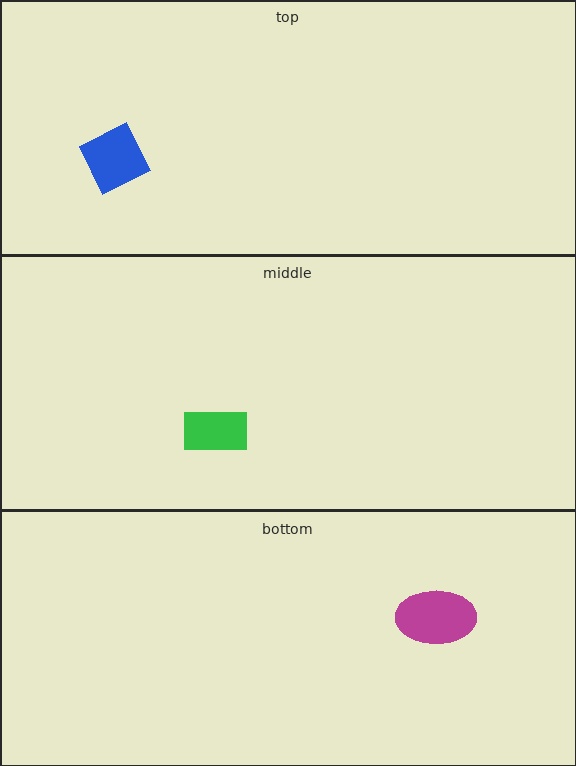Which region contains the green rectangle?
The middle region.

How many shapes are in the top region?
1.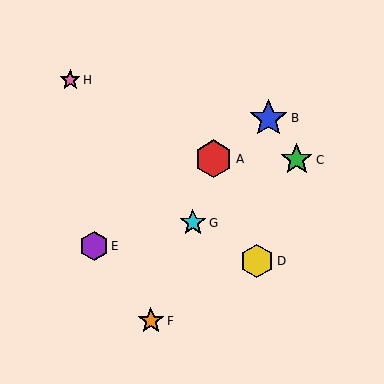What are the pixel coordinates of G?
Object G is at (193, 223).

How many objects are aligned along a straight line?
3 objects (A, B, E) are aligned along a straight line.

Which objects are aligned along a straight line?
Objects A, B, E are aligned along a straight line.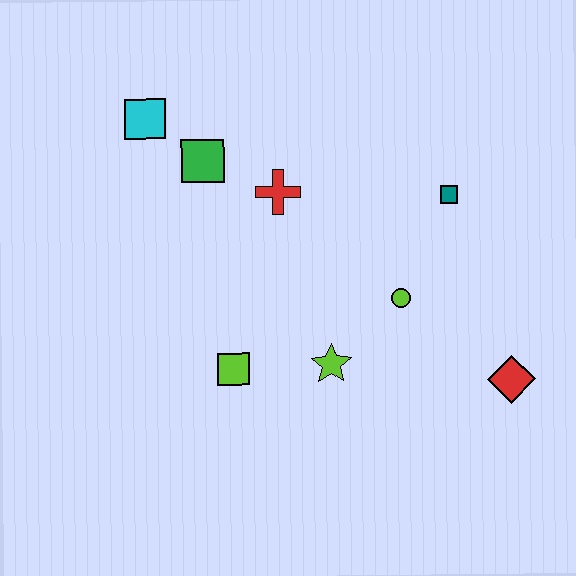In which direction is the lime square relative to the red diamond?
The lime square is to the left of the red diamond.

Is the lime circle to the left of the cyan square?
No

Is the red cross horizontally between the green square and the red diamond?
Yes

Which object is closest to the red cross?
The green square is closest to the red cross.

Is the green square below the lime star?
No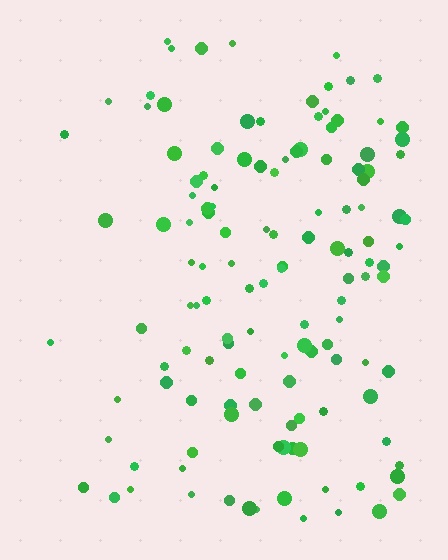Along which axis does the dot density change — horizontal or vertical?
Horizontal.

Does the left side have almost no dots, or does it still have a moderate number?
Still a moderate number, just noticeably fewer than the right.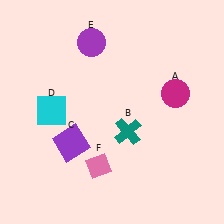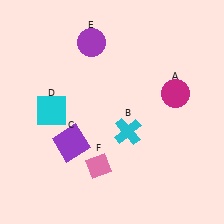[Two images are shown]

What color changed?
The cross (B) changed from teal in Image 1 to cyan in Image 2.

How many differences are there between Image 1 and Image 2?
There is 1 difference between the two images.